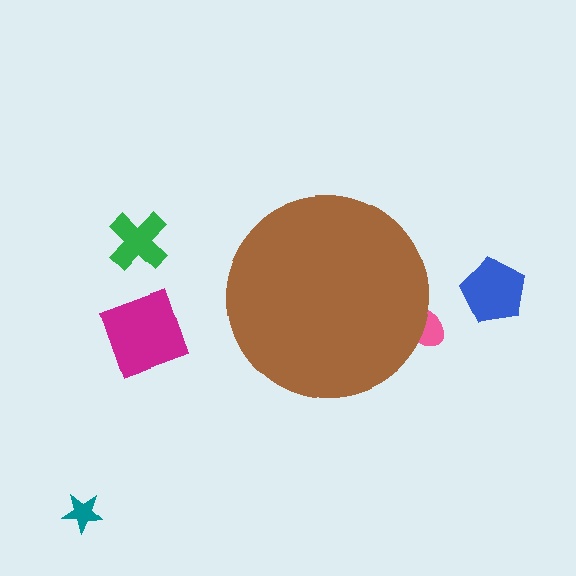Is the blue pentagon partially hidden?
No, the blue pentagon is fully visible.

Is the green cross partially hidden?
No, the green cross is fully visible.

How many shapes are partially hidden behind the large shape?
1 shape is partially hidden.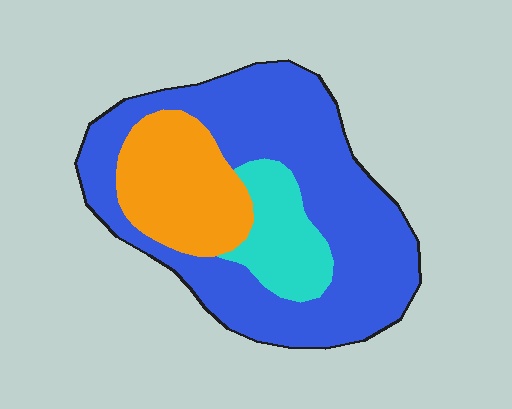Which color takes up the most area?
Blue, at roughly 65%.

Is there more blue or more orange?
Blue.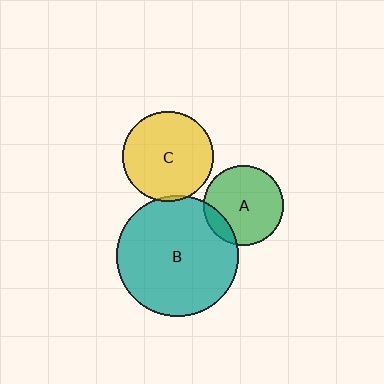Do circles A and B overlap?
Yes.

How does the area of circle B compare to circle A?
Approximately 2.3 times.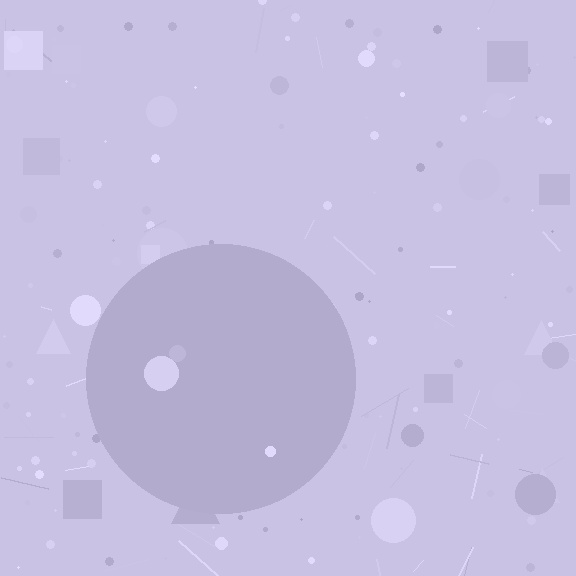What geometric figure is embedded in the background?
A circle is embedded in the background.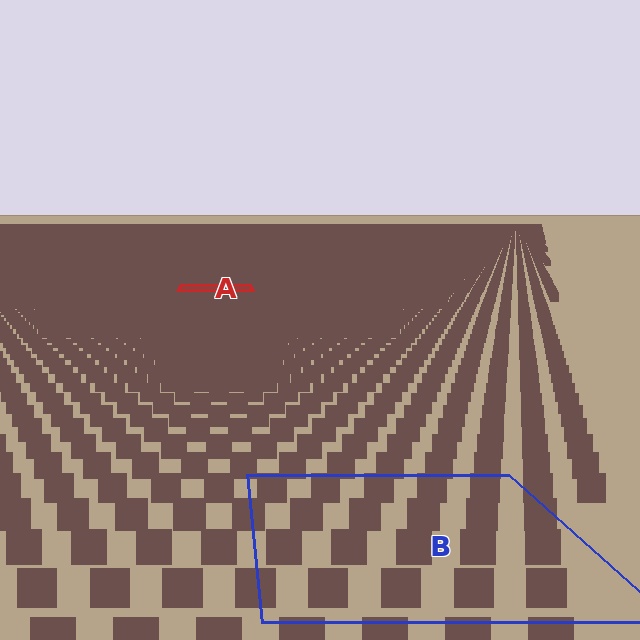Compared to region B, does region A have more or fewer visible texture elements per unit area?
Region A has more texture elements per unit area — they are packed more densely because it is farther away.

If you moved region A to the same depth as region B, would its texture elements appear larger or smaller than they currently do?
They would appear larger. At a closer depth, the same texture elements are projected at a bigger on-screen size.